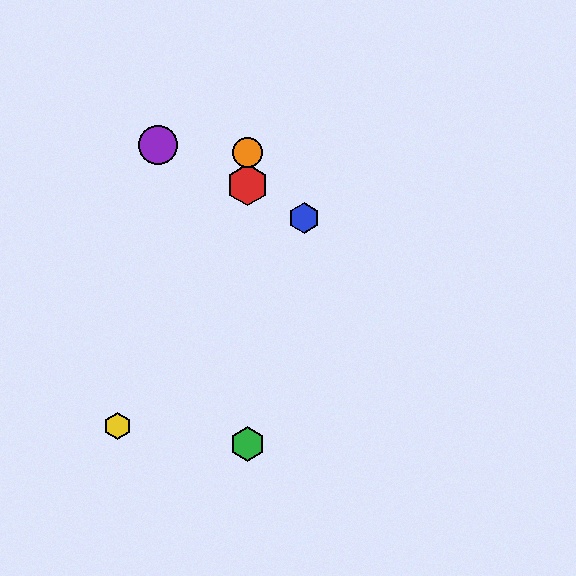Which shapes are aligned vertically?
The red hexagon, the green hexagon, the orange circle are aligned vertically.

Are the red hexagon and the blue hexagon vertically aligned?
No, the red hexagon is at x≈248 and the blue hexagon is at x≈304.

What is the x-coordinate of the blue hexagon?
The blue hexagon is at x≈304.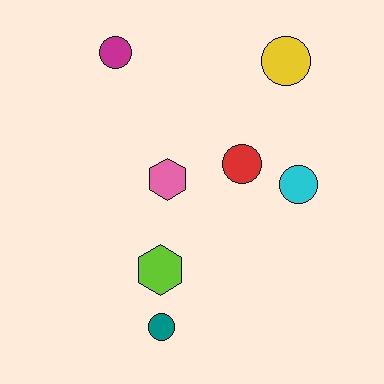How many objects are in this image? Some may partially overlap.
There are 7 objects.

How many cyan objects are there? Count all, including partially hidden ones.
There is 1 cyan object.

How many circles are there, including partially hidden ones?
There are 5 circles.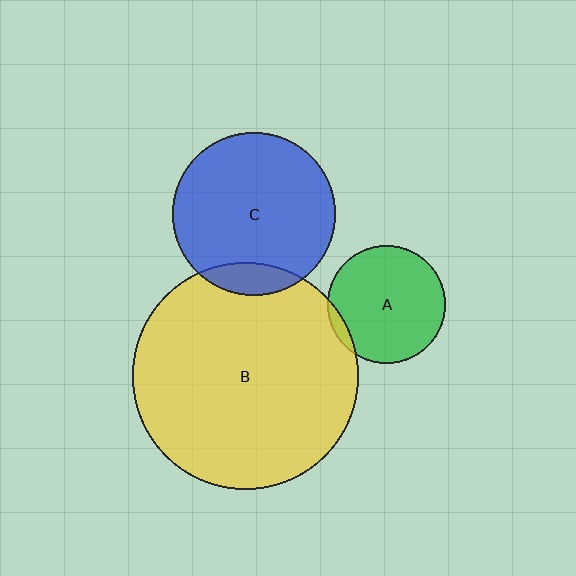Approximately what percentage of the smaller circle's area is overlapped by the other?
Approximately 10%.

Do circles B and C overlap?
Yes.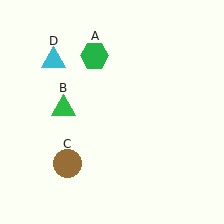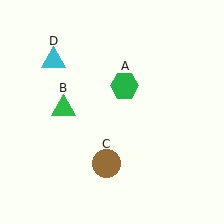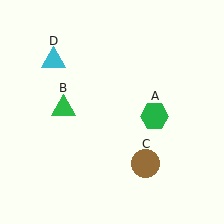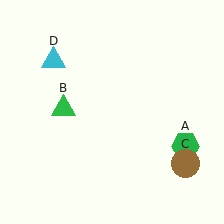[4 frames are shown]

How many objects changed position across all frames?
2 objects changed position: green hexagon (object A), brown circle (object C).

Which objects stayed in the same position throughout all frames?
Green triangle (object B) and cyan triangle (object D) remained stationary.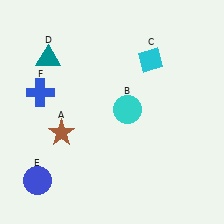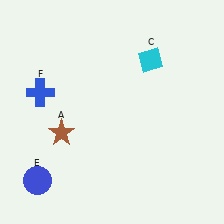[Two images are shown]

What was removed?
The cyan circle (B), the teal triangle (D) were removed in Image 2.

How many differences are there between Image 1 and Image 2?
There are 2 differences between the two images.